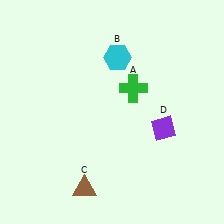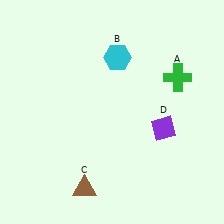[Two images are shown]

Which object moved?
The green cross (A) moved right.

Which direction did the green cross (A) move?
The green cross (A) moved right.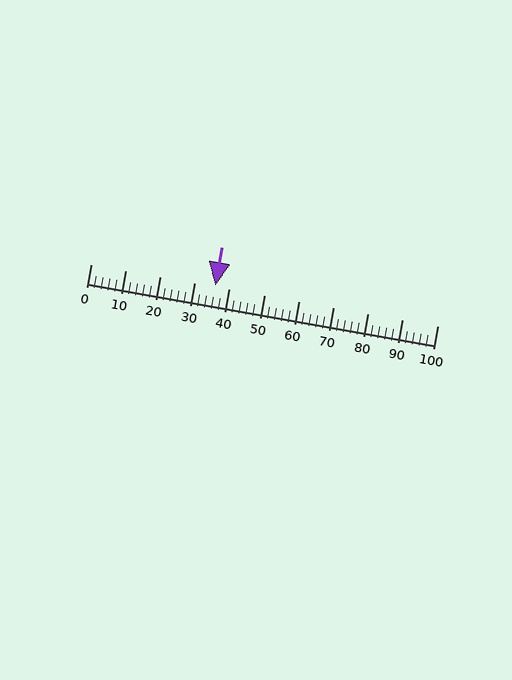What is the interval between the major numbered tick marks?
The major tick marks are spaced 10 units apart.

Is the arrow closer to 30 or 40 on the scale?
The arrow is closer to 40.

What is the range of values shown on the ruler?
The ruler shows values from 0 to 100.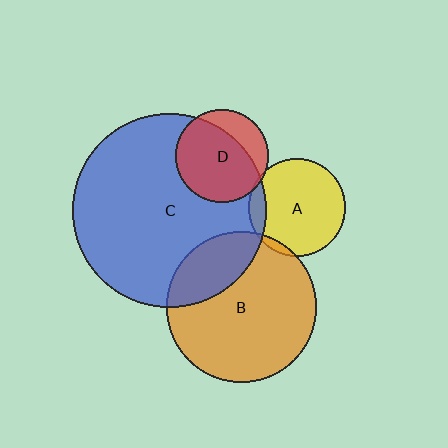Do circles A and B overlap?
Yes.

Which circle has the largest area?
Circle C (blue).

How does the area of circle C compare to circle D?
Approximately 4.4 times.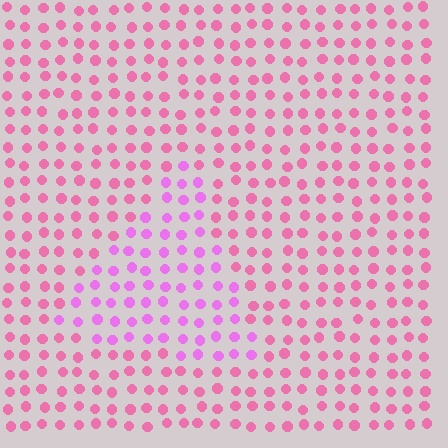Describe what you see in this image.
The image is filled with small pink elements in a uniform arrangement. A triangle-shaped region is visible where the elements are tinted to a slightly different hue, forming a subtle color boundary.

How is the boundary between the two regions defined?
The boundary is defined purely by a slight shift in hue (about 32 degrees). Spacing, size, and orientation are identical on both sides.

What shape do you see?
I see a triangle.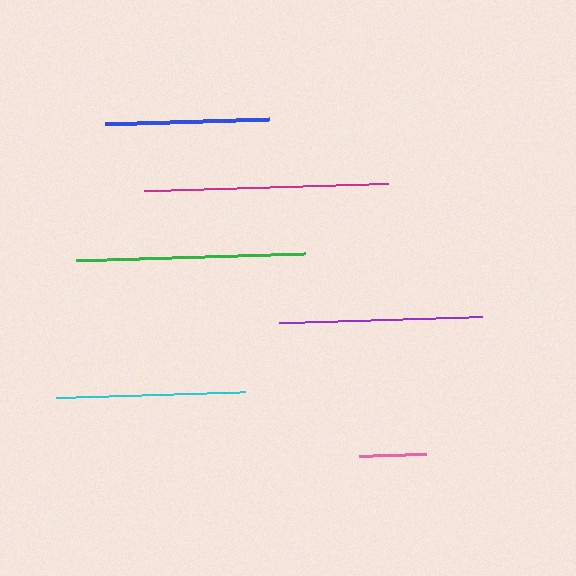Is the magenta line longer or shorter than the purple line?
The magenta line is longer than the purple line.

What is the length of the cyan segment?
The cyan segment is approximately 190 pixels long.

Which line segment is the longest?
The magenta line is the longest at approximately 244 pixels.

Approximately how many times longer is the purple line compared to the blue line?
The purple line is approximately 1.2 times the length of the blue line.